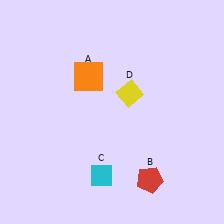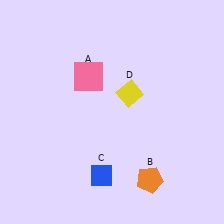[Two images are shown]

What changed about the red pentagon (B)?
In Image 1, B is red. In Image 2, it changed to orange.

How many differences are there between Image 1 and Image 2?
There are 3 differences between the two images.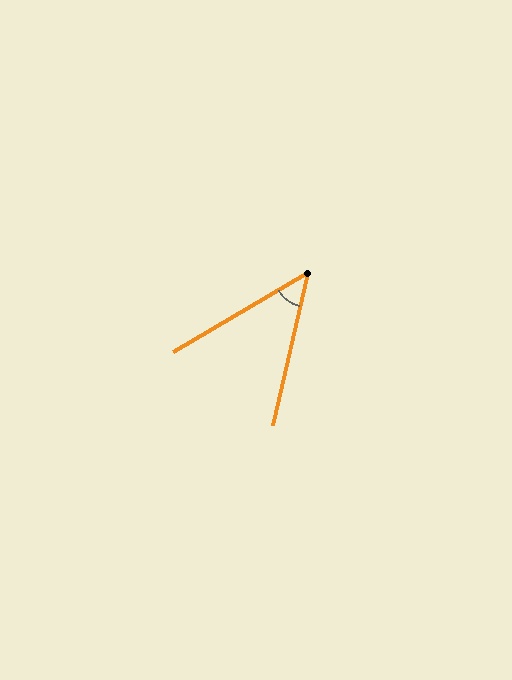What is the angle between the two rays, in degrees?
Approximately 46 degrees.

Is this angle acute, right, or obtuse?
It is acute.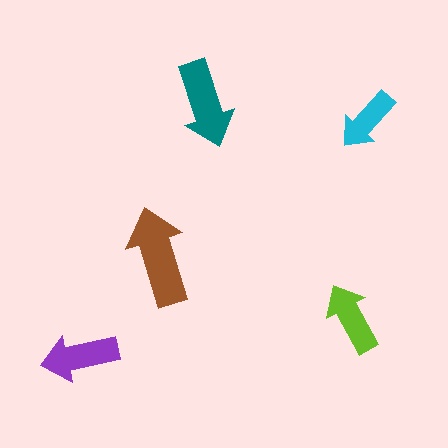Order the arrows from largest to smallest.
the brown one, the teal one, the purple one, the lime one, the cyan one.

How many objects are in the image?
There are 5 objects in the image.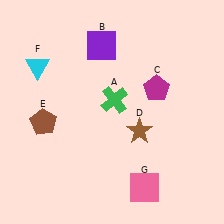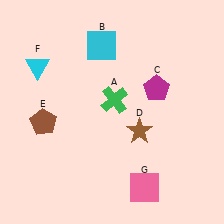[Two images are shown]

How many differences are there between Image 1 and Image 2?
There is 1 difference between the two images.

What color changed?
The square (B) changed from purple in Image 1 to cyan in Image 2.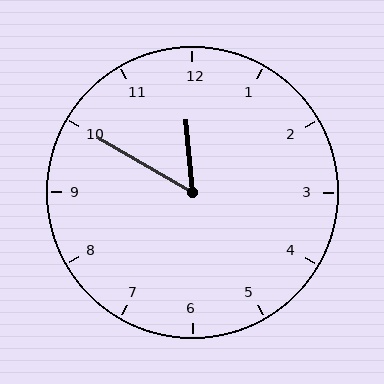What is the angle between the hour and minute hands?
Approximately 55 degrees.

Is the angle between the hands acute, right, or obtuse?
It is acute.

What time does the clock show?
11:50.